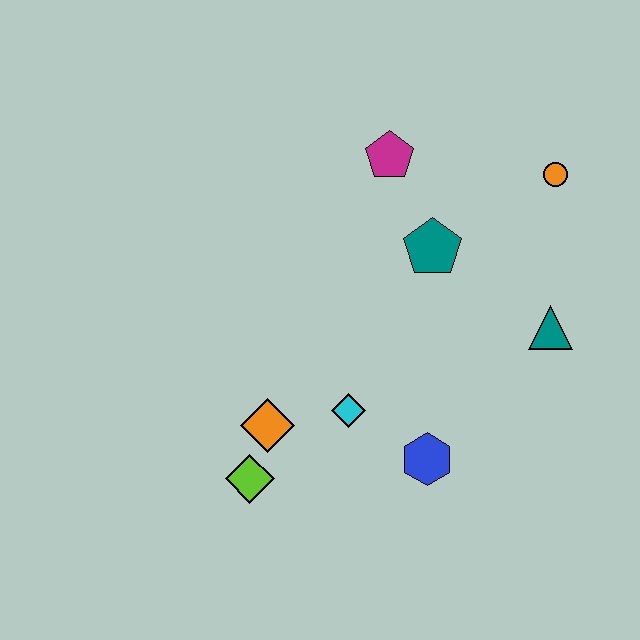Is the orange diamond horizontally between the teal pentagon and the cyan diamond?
No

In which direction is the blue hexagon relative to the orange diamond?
The blue hexagon is to the right of the orange diamond.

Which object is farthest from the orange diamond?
The orange circle is farthest from the orange diamond.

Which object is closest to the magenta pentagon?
The teal pentagon is closest to the magenta pentagon.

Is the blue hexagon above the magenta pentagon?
No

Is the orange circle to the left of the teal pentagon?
No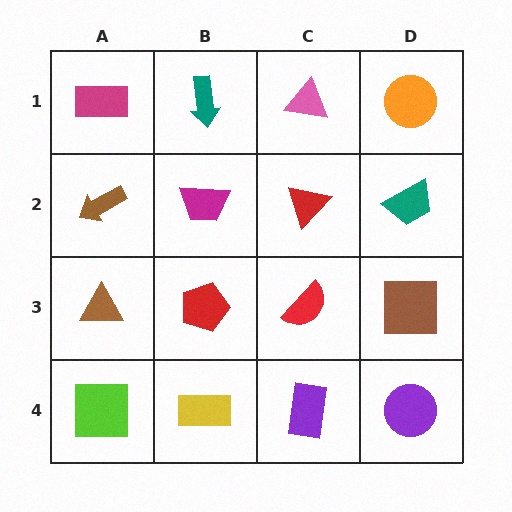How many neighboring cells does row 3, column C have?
4.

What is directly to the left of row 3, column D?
A red semicircle.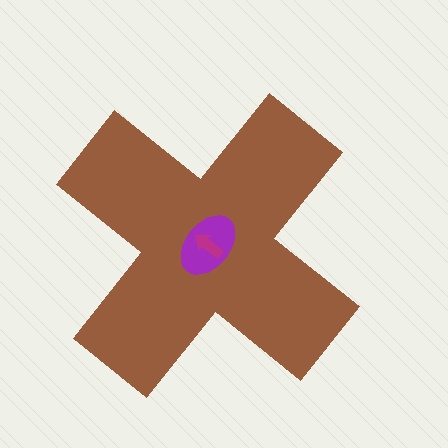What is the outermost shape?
The brown cross.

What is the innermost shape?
The magenta arrow.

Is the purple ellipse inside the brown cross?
Yes.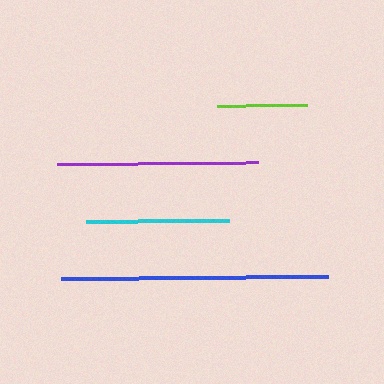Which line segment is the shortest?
The lime line is the shortest at approximately 91 pixels.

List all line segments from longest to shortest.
From longest to shortest: blue, purple, cyan, lime.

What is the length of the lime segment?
The lime segment is approximately 91 pixels long.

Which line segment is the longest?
The blue line is the longest at approximately 267 pixels.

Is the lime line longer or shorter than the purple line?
The purple line is longer than the lime line.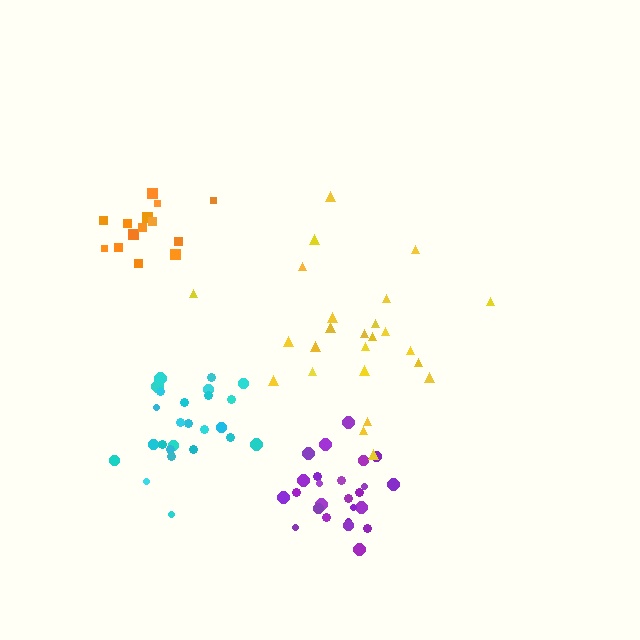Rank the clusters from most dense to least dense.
purple, cyan, orange, yellow.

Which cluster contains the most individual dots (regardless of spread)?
Purple (25).